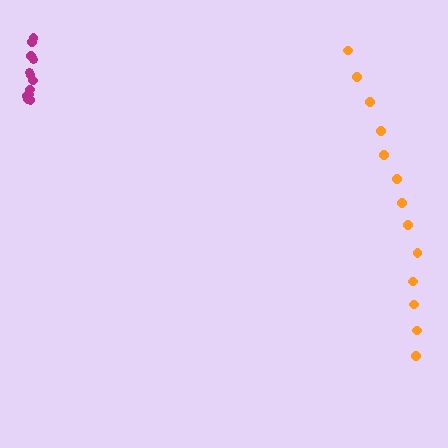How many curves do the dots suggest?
There are 2 distinct paths.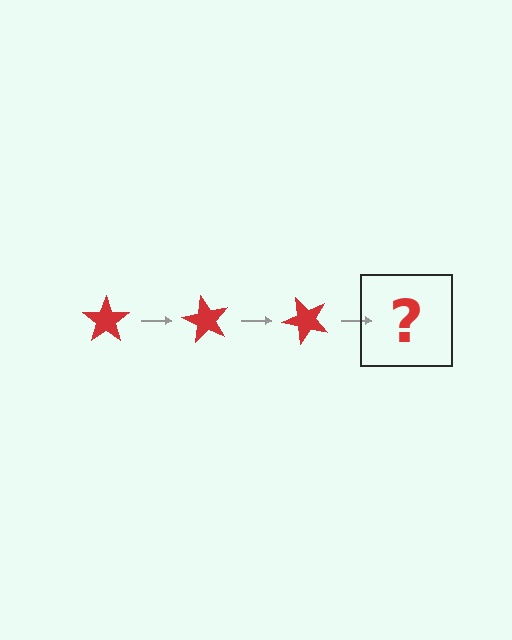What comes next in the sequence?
The next element should be a red star rotated 180 degrees.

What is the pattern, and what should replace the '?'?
The pattern is that the star rotates 60 degrees each step. The '?' should be a red star rotated 180 degrees.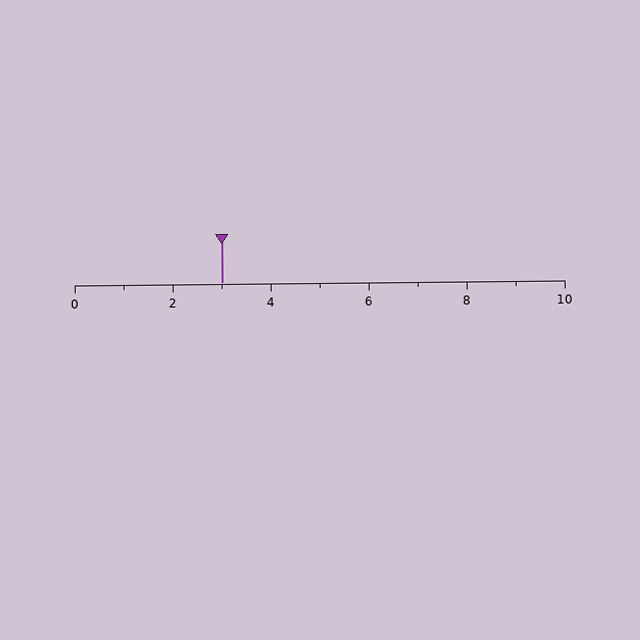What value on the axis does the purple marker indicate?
The marker indicates approximately 3.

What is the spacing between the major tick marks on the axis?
The major ticks are spaced 2 apart.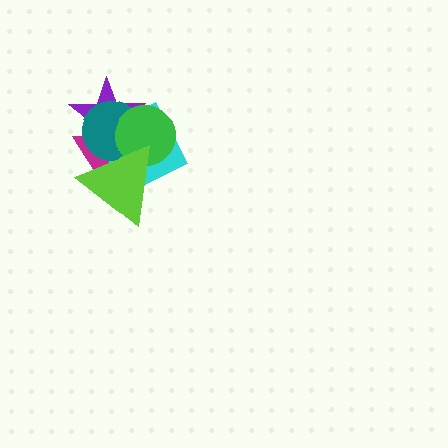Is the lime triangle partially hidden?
No, no other shape covers it.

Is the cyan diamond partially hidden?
Yes, it is partially covered by another shape.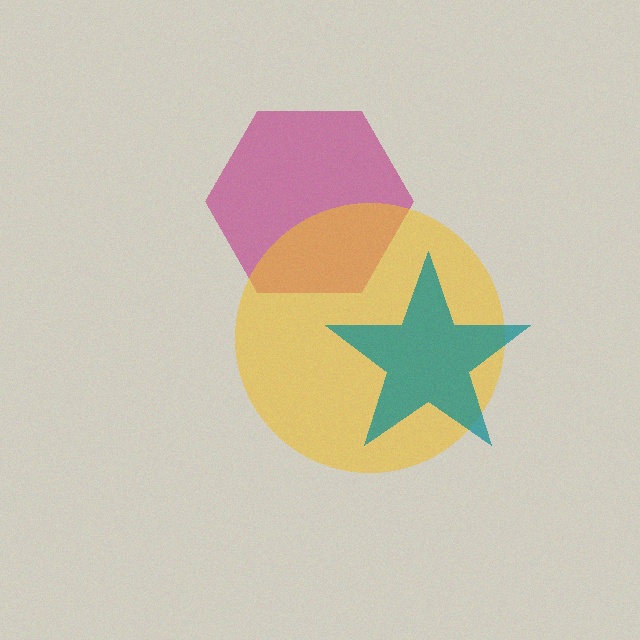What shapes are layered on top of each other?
The layered shapes are: a magenta hexagon, a yellow circle, a teal star.